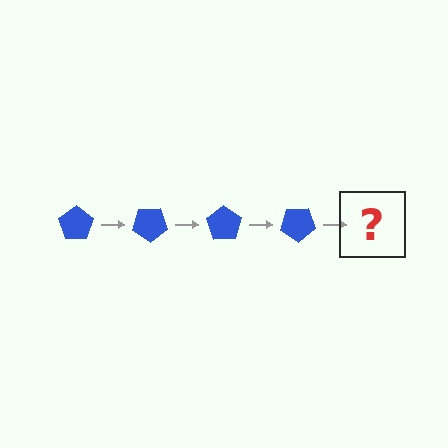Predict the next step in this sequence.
The next step is a blue pentagon rotated 140 degrees.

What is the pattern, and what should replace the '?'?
The pattern is that the pentagon rotates 35 degrees each step. The '?' should be a blue pentagon rotated 140 degrees.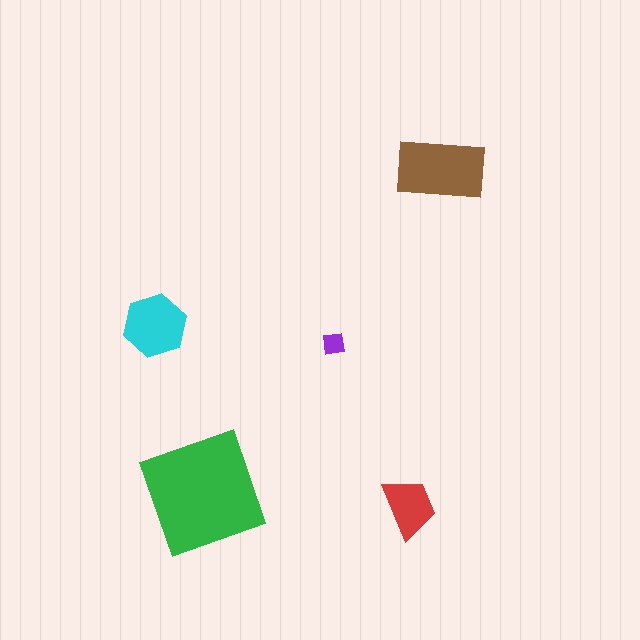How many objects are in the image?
There are 5 objects in the image.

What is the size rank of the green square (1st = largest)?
1st.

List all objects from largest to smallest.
The green square, the brown rectangle, the cyan hexagon, the red trapezoid, the purple square.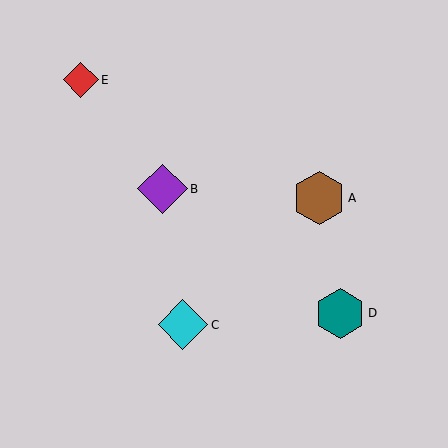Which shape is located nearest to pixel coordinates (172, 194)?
The purple diamond (labeled B) at (163, 189) is nearest to that location.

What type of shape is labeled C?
Shape C is a cyan diamond.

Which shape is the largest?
The brown hexagon (labeled A) is the largest.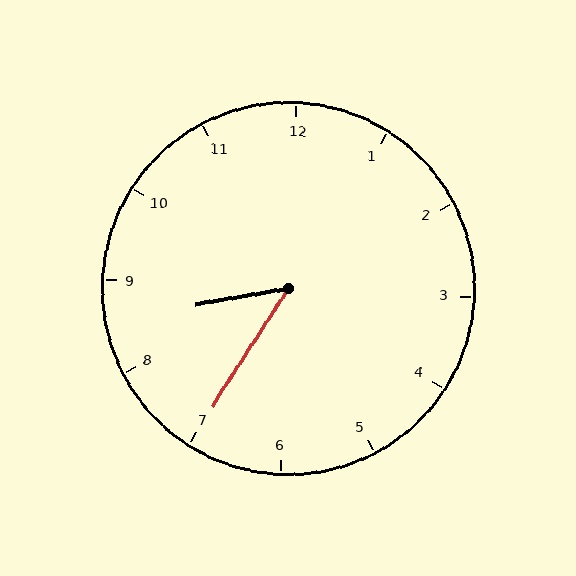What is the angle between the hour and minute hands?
Approximately 48 degrees.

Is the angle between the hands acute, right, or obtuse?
It is acute.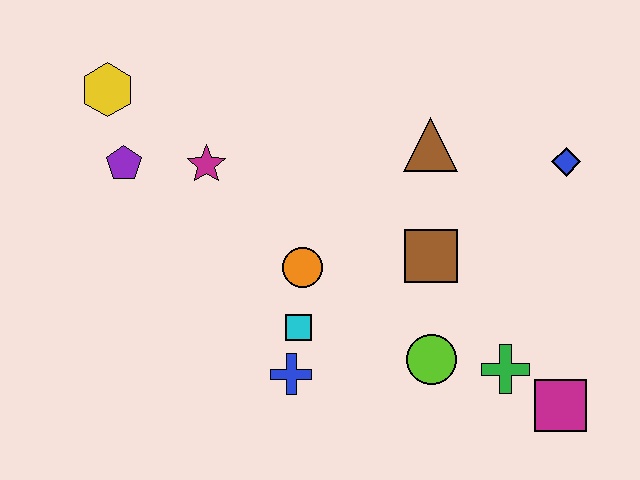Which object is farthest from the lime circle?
The yellow hexagon is farthest from the lime circle.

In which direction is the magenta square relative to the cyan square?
The magenta square is to the right of the cyan square.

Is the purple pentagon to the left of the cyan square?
Yes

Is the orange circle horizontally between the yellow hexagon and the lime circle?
Yes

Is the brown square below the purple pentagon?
Yes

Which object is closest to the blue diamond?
The brown triangle is closest to the blue diamond.